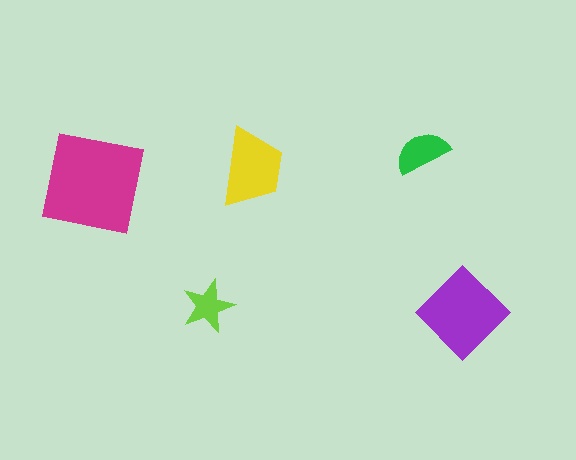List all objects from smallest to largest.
The lime star, the green semicircle, the yellow trapezoid, the purple diamond, the magenta square.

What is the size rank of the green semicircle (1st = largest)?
4th.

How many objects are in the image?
There are 5 objects in the image.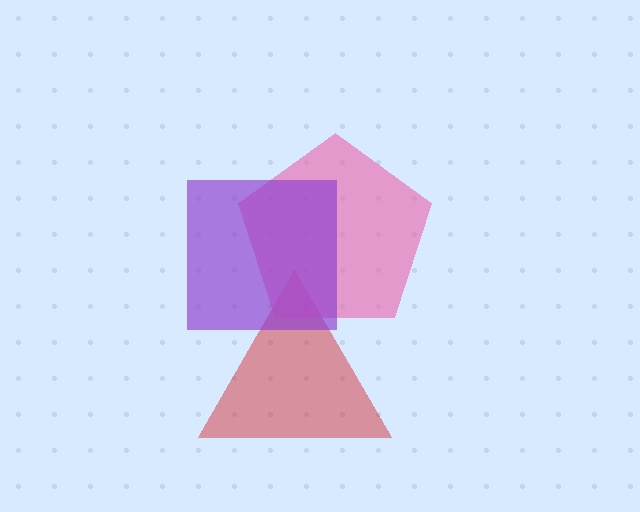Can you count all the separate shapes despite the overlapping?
Yes, there are 3 separate shapes.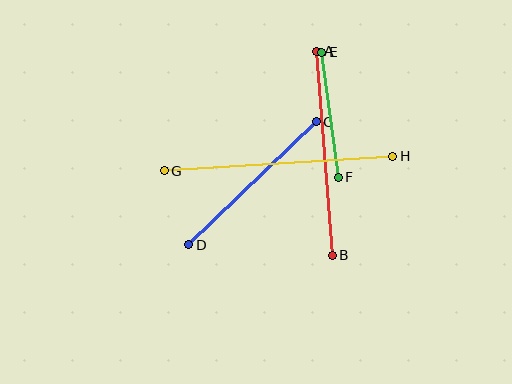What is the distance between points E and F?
The distance is approximately 126 pixels.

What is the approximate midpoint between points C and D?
The midpoint is at approximately (253, 183) pixels.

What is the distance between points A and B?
The distance is approximately 205 pixels.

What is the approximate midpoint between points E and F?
The midpoint is at approximately (330, 115) pixels.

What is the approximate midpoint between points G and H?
The midpoint is at approximately (278, 163) pixels.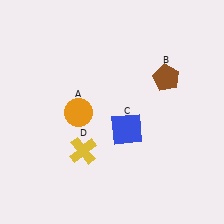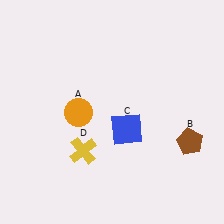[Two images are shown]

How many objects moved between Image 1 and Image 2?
1 object moved between the two images.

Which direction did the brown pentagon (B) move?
The brown pentagon (B) moved down.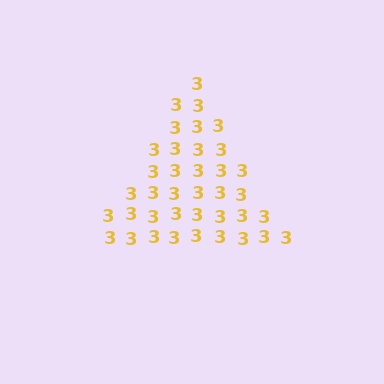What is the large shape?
The large shape is a triangle.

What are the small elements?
The small elements are digit 3's.